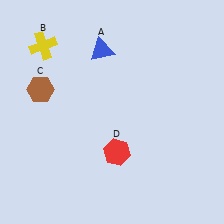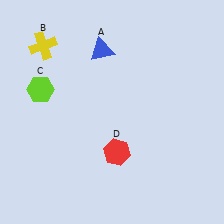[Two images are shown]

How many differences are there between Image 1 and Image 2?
There is 1 difference between the two images.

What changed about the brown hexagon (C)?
In Image 1, C is brown. In Image 2, it changed to lime.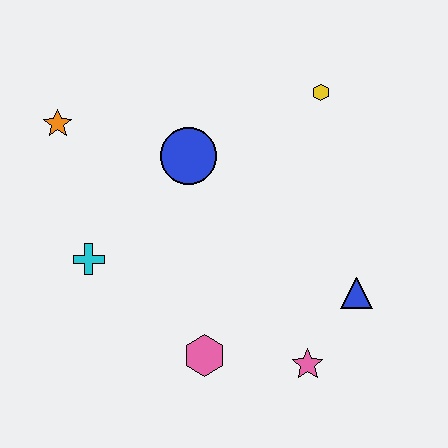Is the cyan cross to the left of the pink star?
Yes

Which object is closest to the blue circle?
The orange star is closest to the blue circle.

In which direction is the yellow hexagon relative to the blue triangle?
The yellow hexagon is above the blue triangle.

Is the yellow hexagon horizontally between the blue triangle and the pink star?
Yes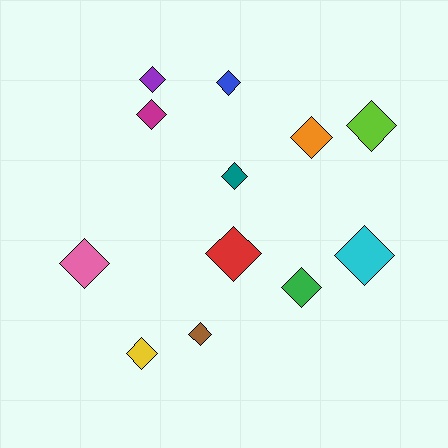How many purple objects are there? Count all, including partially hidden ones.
There is 1 purple object.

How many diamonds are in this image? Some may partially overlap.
There are 12 diamonds.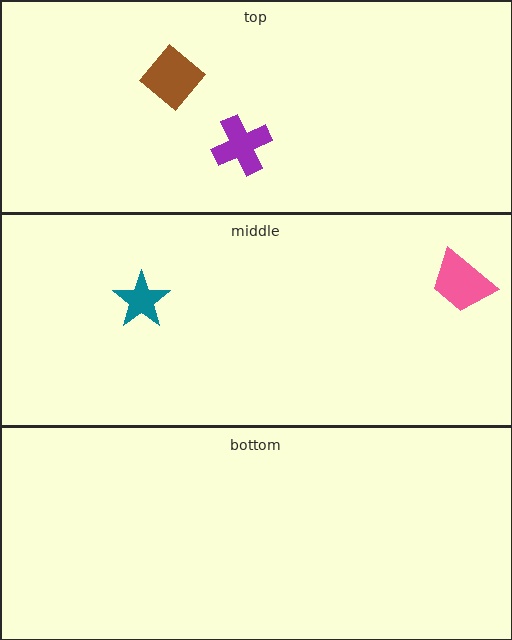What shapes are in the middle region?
The pink trapezoid, the teal star.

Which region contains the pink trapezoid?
The middle region.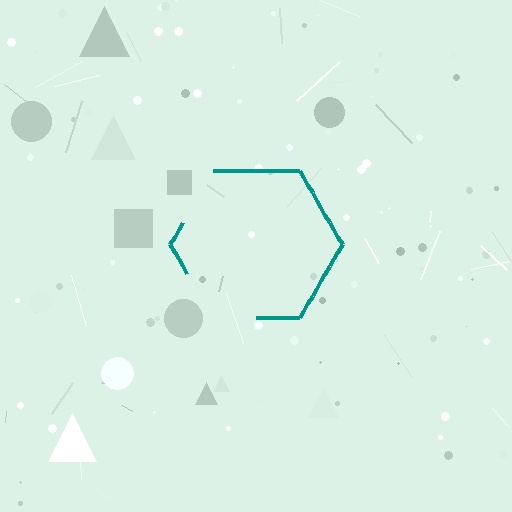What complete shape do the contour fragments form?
The contour fragments form a hexagon.